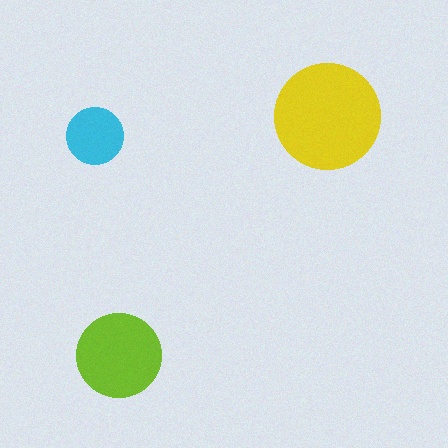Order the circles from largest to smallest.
the yellow one, the lime one, the cyan one.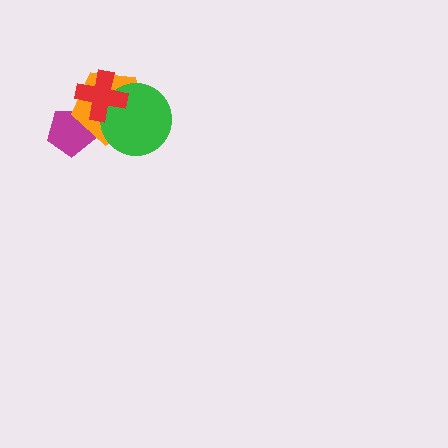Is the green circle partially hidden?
Yes, it is partially covered by another shape.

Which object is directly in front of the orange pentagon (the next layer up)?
The green circle is directly in front of the orange pentagon.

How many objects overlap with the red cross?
2 objects overlap with the red cross.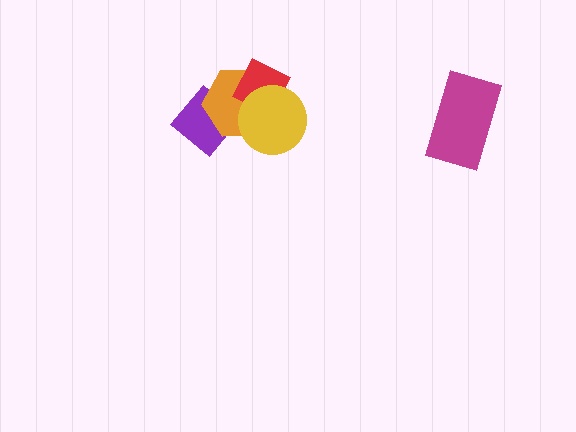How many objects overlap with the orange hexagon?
3 objects overlap with the orange hexagon.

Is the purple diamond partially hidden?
Yes, it is partially covered by another shape.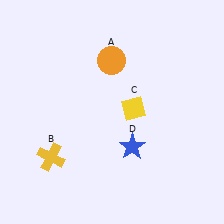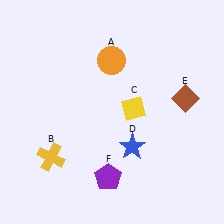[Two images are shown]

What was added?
A brown diamond (E), a purple pentagon (F) were added in Image 2.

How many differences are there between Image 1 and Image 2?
There are 2 differences between the two images.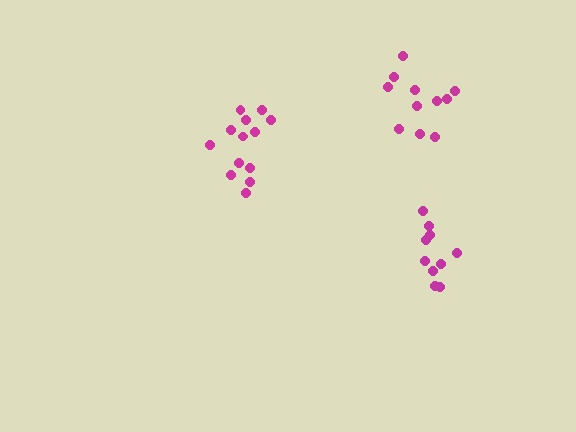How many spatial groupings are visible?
There are 3 spatial groupings.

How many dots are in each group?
Group 1: 10 dots, Group 2: 11 dots, Group 3: 13 dots (34 total).